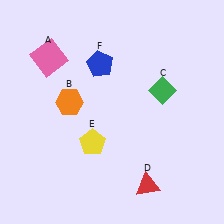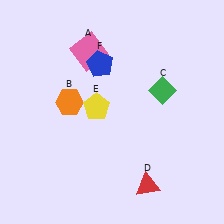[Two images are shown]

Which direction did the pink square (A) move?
The pink square (A) moved right.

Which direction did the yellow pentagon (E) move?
The yellow pentagon (E) moved up.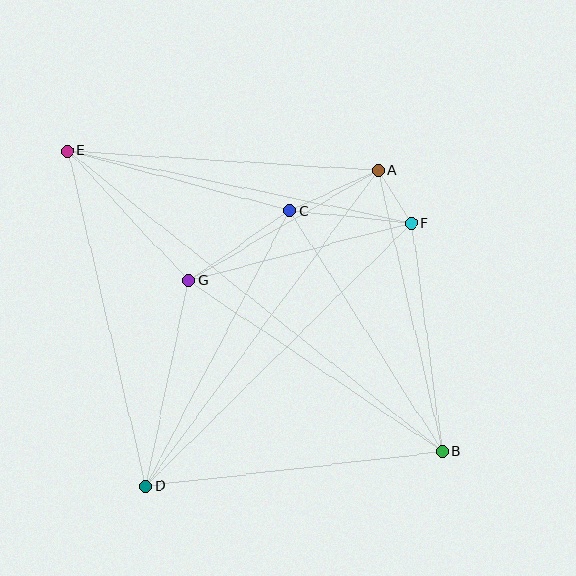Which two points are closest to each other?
Points A and F are closest to each other.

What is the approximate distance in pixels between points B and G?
The distance between B and G is approximately 306 pixels.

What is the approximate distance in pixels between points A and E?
The distance between A and E is approximately 311 pixels.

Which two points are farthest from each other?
Points B and E are farthest from each other.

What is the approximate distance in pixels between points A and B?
The distance between A and B is approximately 289 pixels.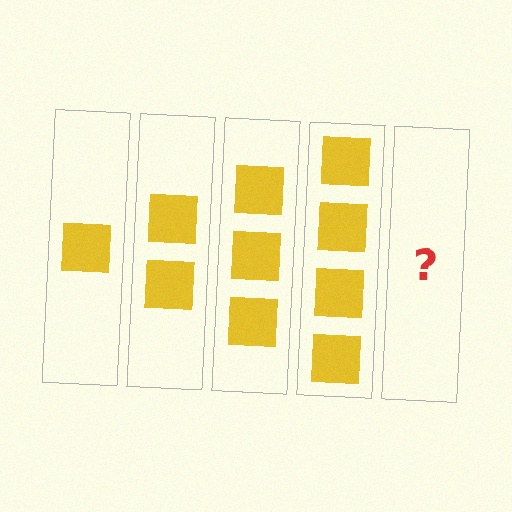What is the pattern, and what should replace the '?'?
The pattern is that each step adds one more square. The '?' should be 5 squares.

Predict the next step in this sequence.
The next step is 5 squares.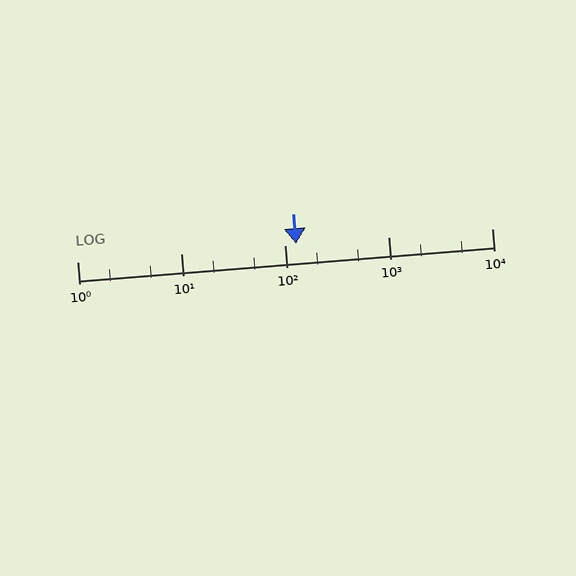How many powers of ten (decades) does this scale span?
The scale spans 4 decades, from 1 to 10000.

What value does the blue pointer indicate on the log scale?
The pointer indicates approximately 130.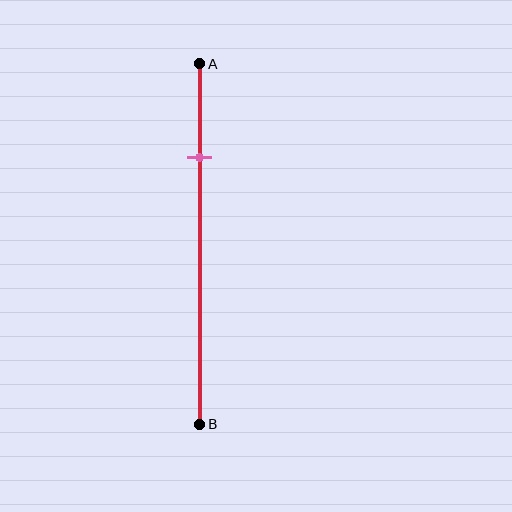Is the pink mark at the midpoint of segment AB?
No, the mark is at about 25% from A, not at the 50% midpoint.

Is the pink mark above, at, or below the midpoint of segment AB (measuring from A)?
The pink mark is above the midpoint of segment AB.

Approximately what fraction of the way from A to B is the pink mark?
The pink mark is approximately 25% of the way from A to B.